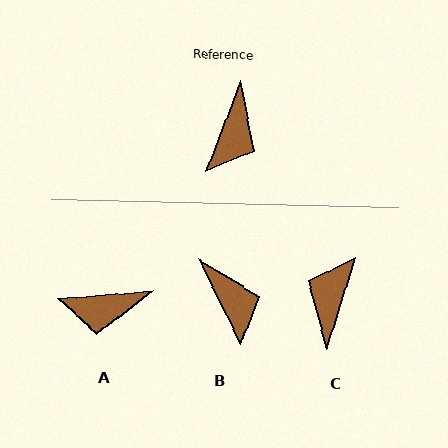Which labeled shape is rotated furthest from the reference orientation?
C, about 176 degrees away.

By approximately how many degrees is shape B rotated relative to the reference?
Approximately 47 degrees counter-clockwise.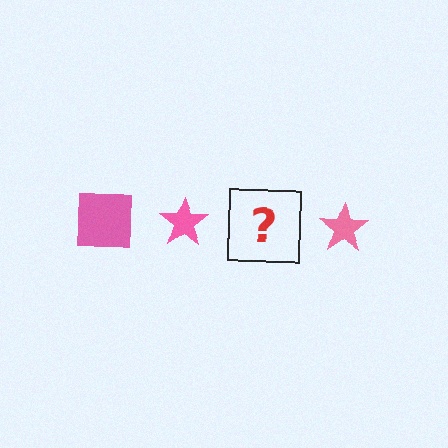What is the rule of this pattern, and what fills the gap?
The rule is that the pattern cycles through square, star shapes in pink. The gap should be filled with a pink square.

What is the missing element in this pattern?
The missing element is a pink square.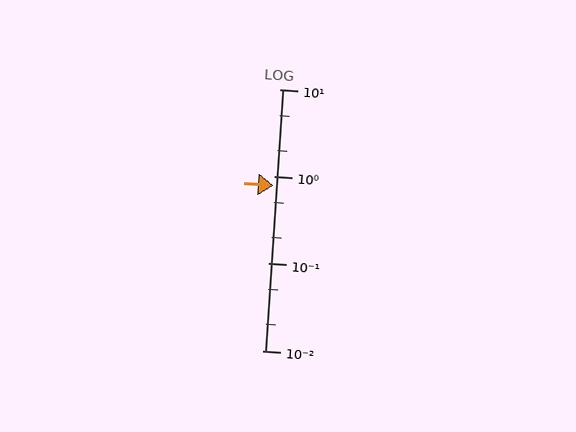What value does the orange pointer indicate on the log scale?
The pointer indicates approximately 0.79.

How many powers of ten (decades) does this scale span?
The scale spans 3 decades, from 0.01 to 10.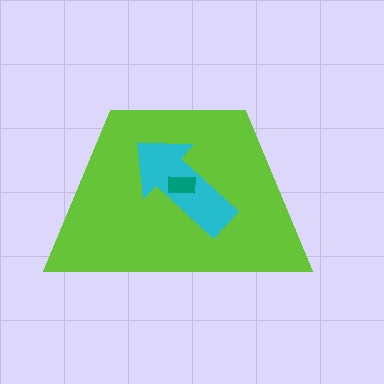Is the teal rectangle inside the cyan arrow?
Yes.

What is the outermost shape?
The lime trapezoid.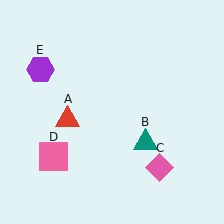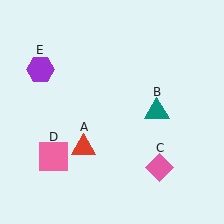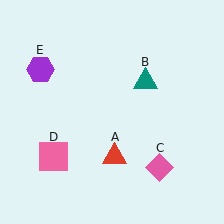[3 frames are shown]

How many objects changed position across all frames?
2 objects changed position: red triangle (object A), teal triangle (object B).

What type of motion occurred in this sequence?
The red triangle (object A), teal triangle (object B) rotated counterclockwise around the center of the scene.